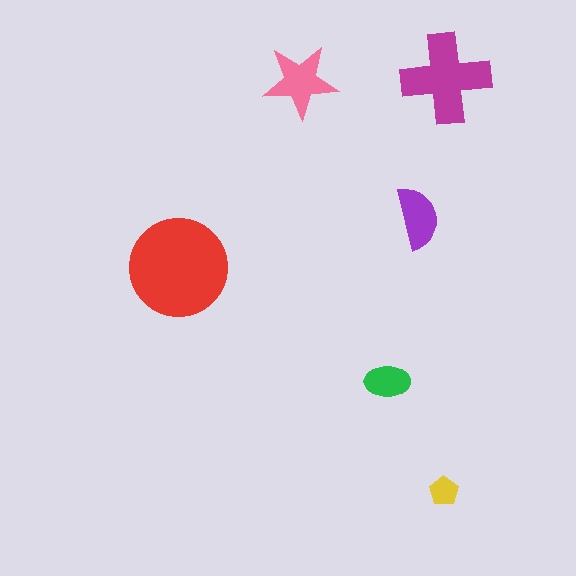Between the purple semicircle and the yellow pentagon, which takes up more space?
The purple semicircle.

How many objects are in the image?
There are 6 objects in the image.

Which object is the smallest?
The yellow pentagon.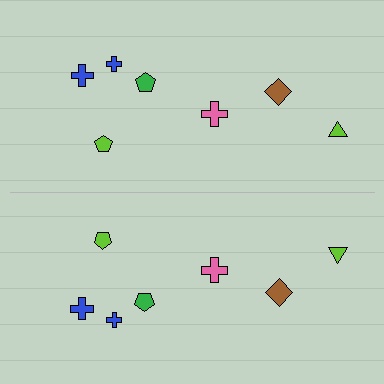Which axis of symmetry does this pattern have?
The pattern has a horizontal axis of symmetry running through the center of the image.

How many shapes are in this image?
There are 14 shapes in this image.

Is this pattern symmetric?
Yes, this pattern has bilateral (reflection) symmetry.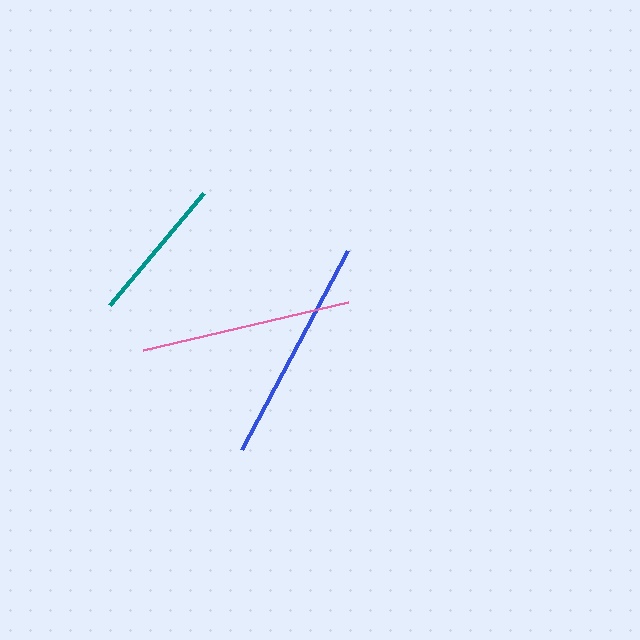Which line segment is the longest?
The blue line is the longest at approximately 225 pixels.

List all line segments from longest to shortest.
From longest to shortest: blue, pink, teal.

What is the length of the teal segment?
The teal segment is approximately 146 pixels long.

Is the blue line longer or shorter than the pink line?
The blue line is longer than the pink line.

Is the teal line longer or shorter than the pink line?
The pink line is longer than the teal line.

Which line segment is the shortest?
The teal line is the shortest at approximately 146 pixels.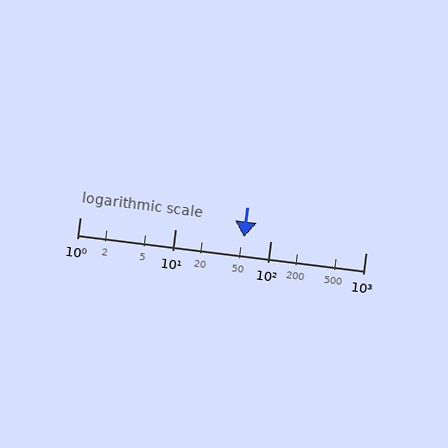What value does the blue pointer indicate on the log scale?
The pointer indicates approximately 53.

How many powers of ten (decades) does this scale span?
The scale spans 3 decades, from 1 to 1000.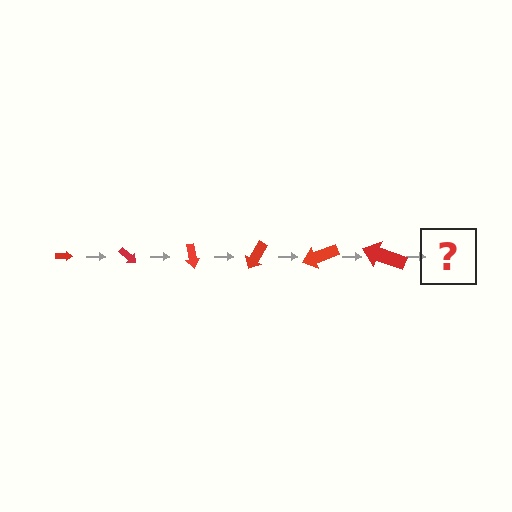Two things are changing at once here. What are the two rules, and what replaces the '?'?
The two rules are that the arrow grows larger each step and it rotates 40 degrees each step. The '?' should be an arrow, larger than the previous one and rotated 240 degrees from the start.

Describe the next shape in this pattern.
It should be an arrow, larger than the previous one and rotated 240 degrees from the start.